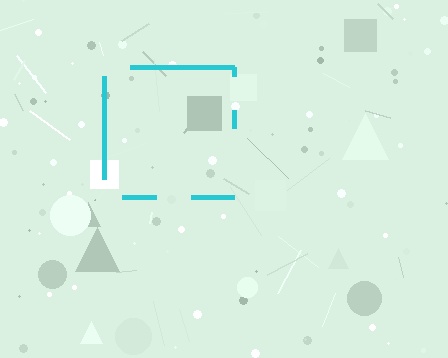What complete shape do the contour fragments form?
The contour fragments form a square.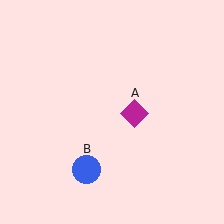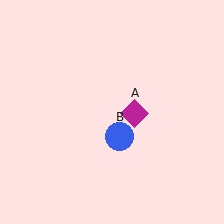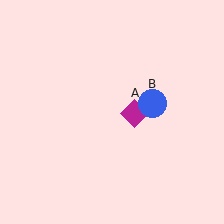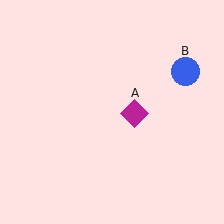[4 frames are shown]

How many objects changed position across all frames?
1 object changed position: blue circle (object B).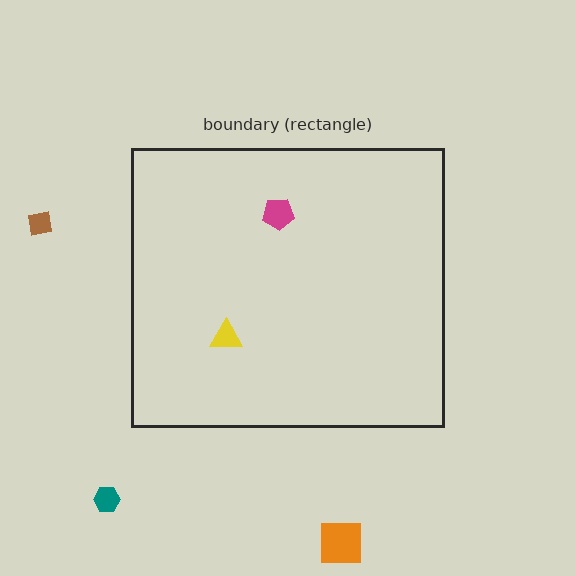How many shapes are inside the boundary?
2 inside, 3 outside.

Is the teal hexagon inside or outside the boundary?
Outside.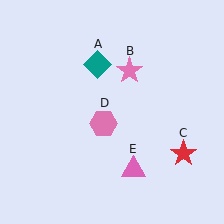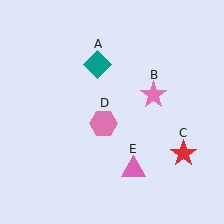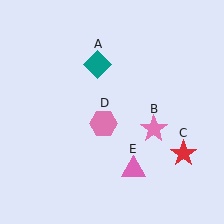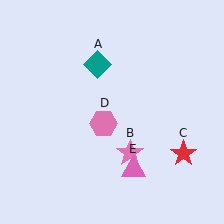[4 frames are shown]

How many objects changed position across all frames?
1 object changed position: pink star (object B).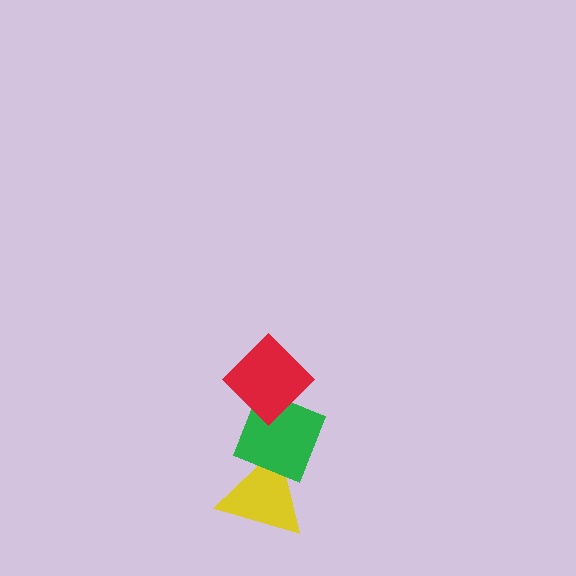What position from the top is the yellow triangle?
The yellow triangle is 3rd from the top.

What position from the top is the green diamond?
The green diamond is 2nd from the top.